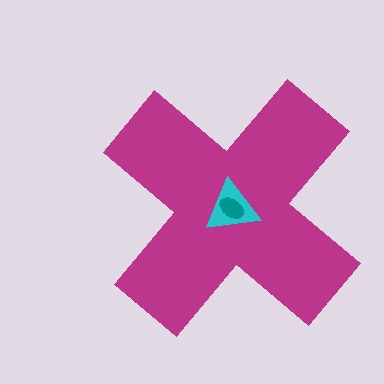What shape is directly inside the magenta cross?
The cyan triangle.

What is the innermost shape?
The teal ellipse.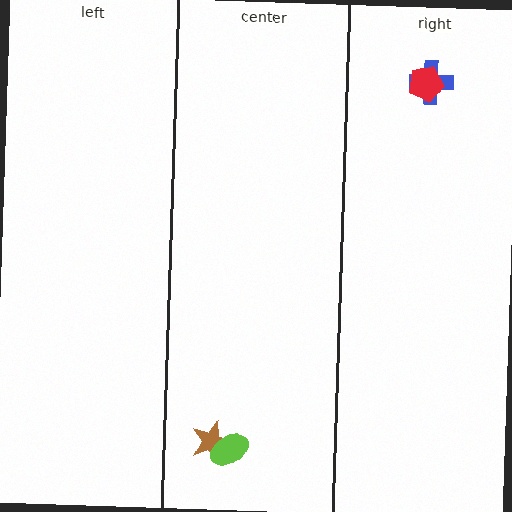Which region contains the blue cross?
The right region.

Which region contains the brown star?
The center region.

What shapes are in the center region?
The brown star, the lime ellipse.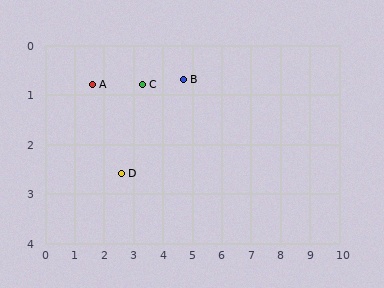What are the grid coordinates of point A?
Point A is at approximately (1.6, 0.8).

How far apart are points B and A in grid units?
Points B and A are about 3.1 grid units apart.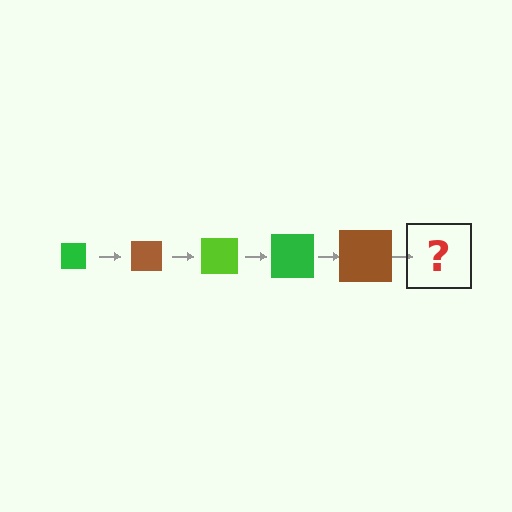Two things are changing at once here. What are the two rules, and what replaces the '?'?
The two rules are that the square grows larger each step and the color cycles through green, brown, and lime. The '?' should be a lime square, larger than the previous one.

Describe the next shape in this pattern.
It should be a lime square, larger than the previous one.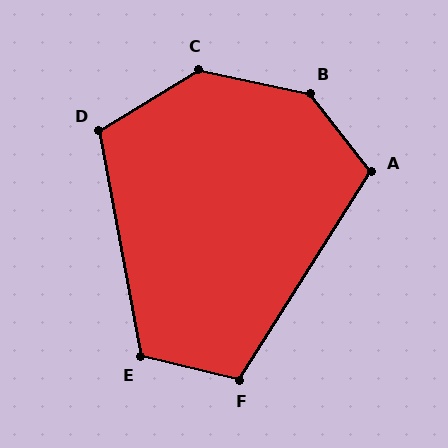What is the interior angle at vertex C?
Approximately 137 degrees (obtuse).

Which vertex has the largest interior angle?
B, at approximately 140 degrees.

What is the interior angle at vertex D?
Approximately 111 degrees (obtuse).